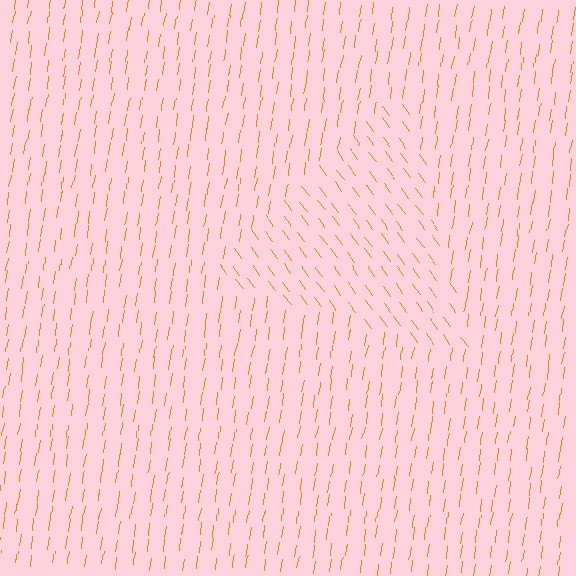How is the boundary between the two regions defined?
The boundary is defined purely by a change in line orientation (approximately 45 degrees difference). All lines are the same color and thickness.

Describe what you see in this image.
The image is filled with small orange line segments. A triangle region in the image has lines oriented differently from the surrounding lines, creating a visible texture boundary.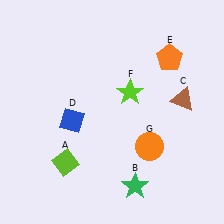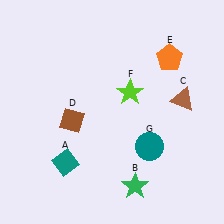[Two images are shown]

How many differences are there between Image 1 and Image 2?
There are 3 differences between the two images.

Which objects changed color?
A changed from lime to teal. D changed from blue to brown. G changed from orange to teal.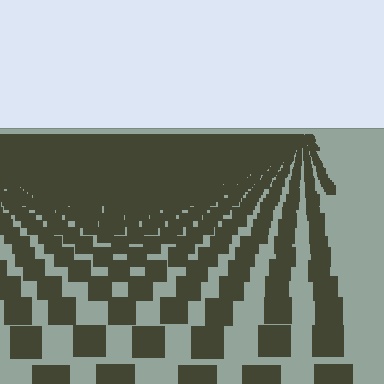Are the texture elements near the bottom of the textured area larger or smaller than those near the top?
Larger. Near the bottom, elements are closer to the viewer and appear at a bigger on-screen size.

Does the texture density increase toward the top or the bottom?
Density increases toward the top.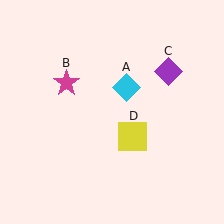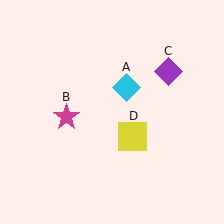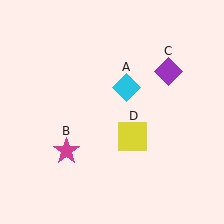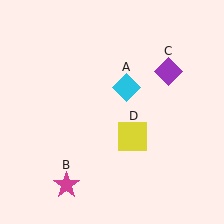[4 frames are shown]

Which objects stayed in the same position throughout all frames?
Cyan diamond (object A) and purple diamond (object C) and yellow square (object D) remained stationary.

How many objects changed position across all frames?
1 object changed position: magenta star (object B).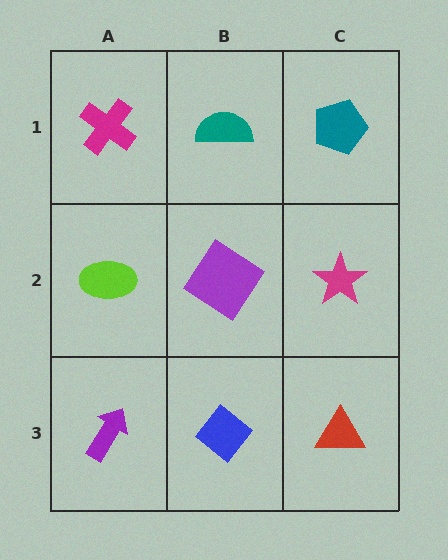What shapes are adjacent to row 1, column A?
A lime ellipse (row 2, column A), a teal semicircle (row 1, column B).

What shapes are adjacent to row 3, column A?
A lime ellipse (row 2, column A), a blue diamond (row 3, column B).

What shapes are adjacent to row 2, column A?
A magenta cross (row 1, column A), a purple arrow (row 3, column A), a purple diamond (row 2, column B).